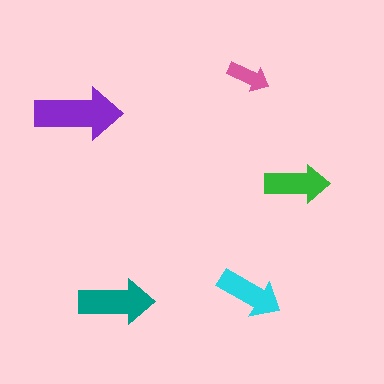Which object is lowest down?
The teal arrow is bottommost.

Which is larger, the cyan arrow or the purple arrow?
The purple one.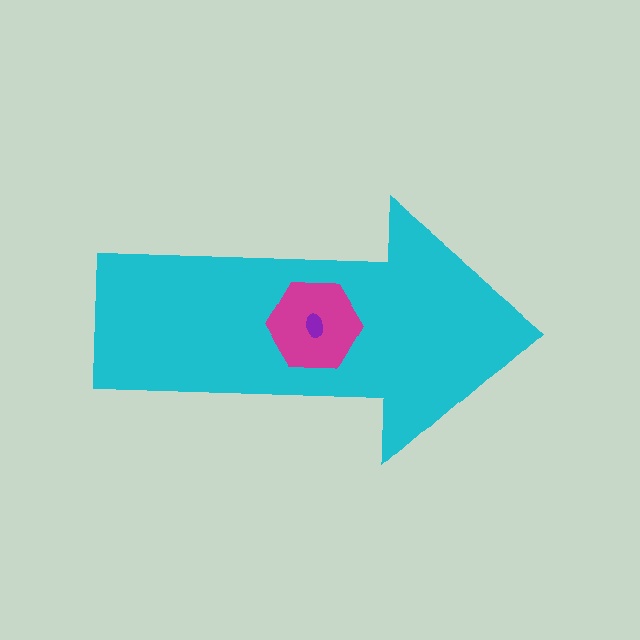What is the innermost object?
The purple ellipse.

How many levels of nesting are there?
3.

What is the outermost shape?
The cyan arrow.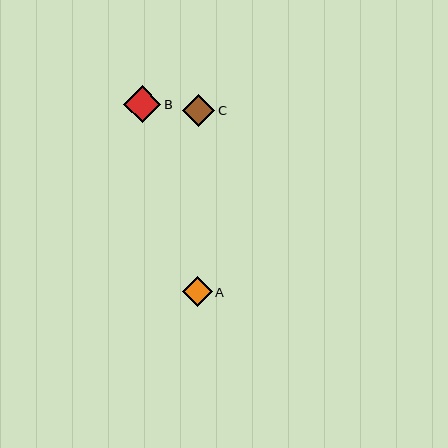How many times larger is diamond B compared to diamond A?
Diamond B is approximately 1.3 times the size of diamond A.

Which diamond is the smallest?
Diamond A is the smallest with a size of approximately 30 pixels.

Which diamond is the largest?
Diamond B is the largest with a size of approximately 37 pixels.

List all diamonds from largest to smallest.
From largest to smallest: B, C, A.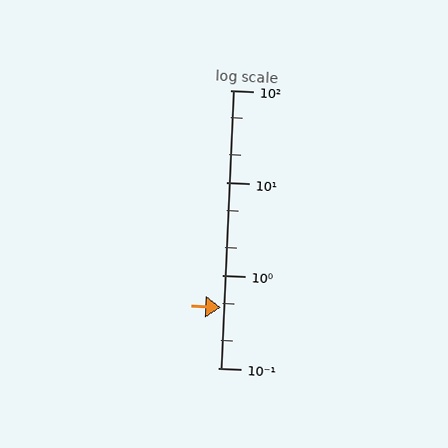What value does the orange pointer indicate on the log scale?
The pointer indicates approximately 0.45.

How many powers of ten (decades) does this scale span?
The scale spans 3 decades, from 0.1 to 100.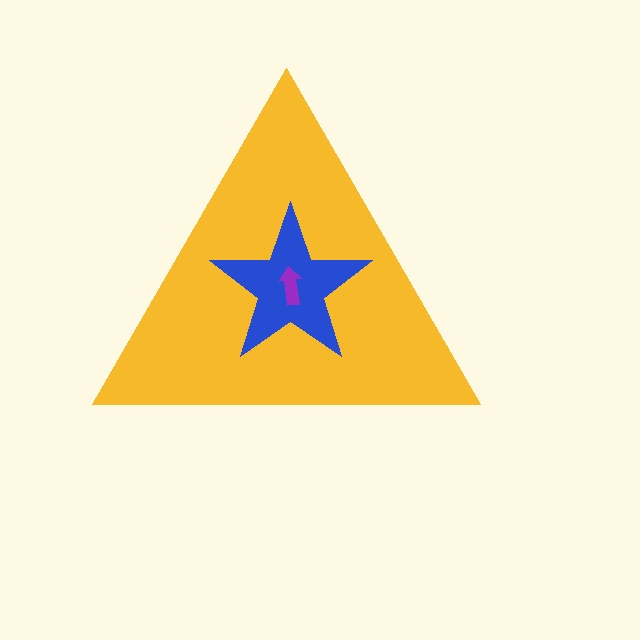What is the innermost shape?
The purple arrow.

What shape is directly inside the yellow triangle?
The blue star.